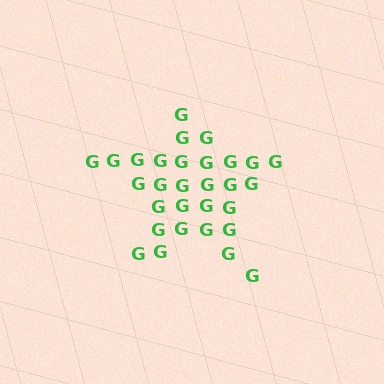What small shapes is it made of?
It is made of small letter G's.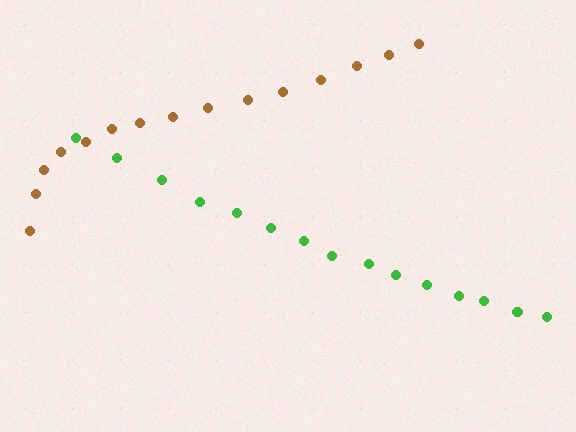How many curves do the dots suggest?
There are 2 distinct paths.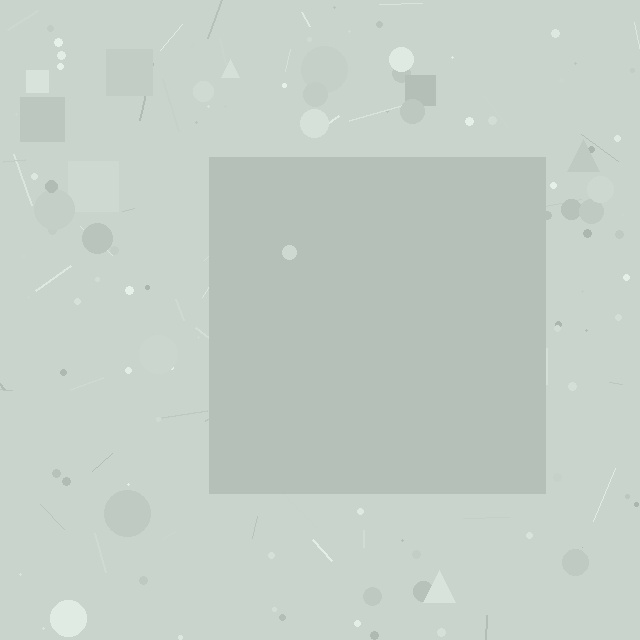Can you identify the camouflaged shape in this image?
The camouflaged shape is a square.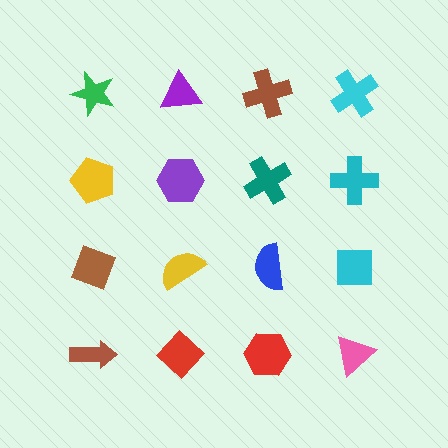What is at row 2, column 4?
A cyan cross.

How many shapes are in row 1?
4 shapes.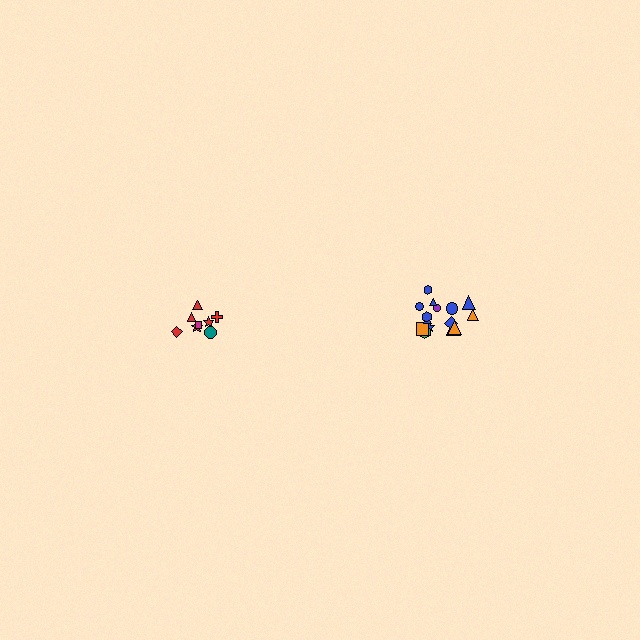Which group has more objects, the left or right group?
The right group.